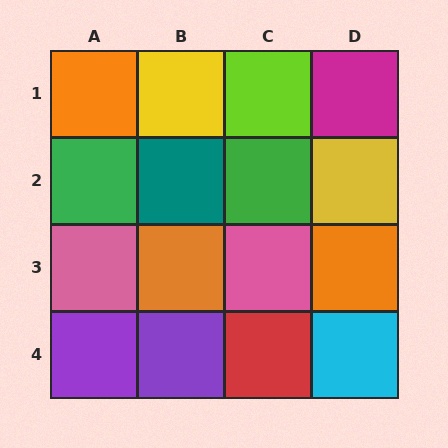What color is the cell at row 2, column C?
Green.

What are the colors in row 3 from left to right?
Pink, orange, pink, orange.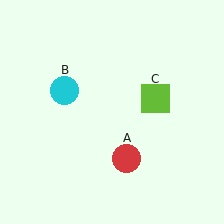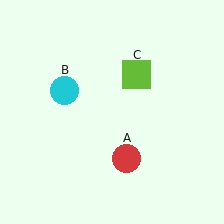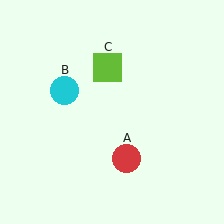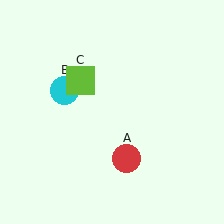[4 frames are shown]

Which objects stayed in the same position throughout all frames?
Red circle (object A) and cyan circle (object B) remained stationary.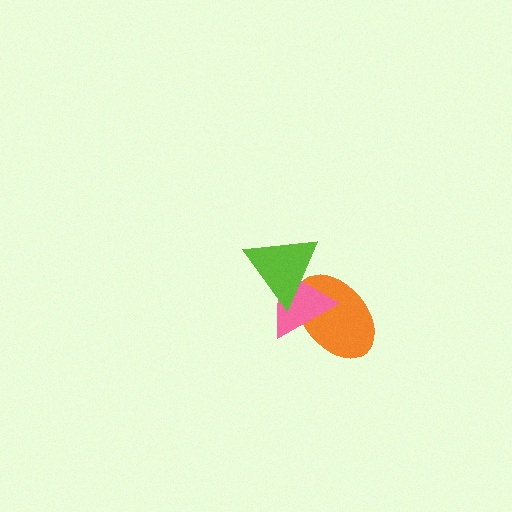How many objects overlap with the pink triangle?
2 objects overlap with the pink triangle.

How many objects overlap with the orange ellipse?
2 objects overlap with the orange ellipse.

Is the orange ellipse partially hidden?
Yes, it is partially covered by another shape.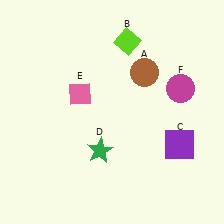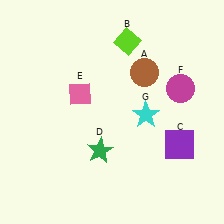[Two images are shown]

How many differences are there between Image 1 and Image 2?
There is 1 difference between the two images.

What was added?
A cyan star (G) was added in Image 2.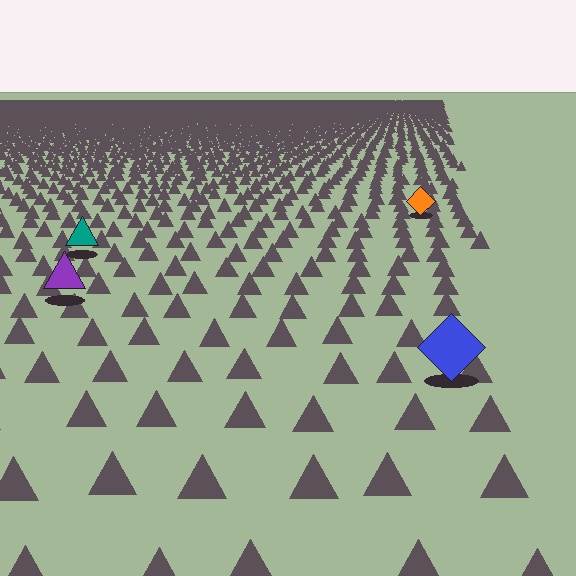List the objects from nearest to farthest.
From nearest to farthest: the blue diamond, the purple triangle, the teal triangle, the orange diamond.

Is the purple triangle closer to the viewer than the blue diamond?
No. The blue diamond is closer — you can tell from the texture gradient: the ground texture is coarser near it.